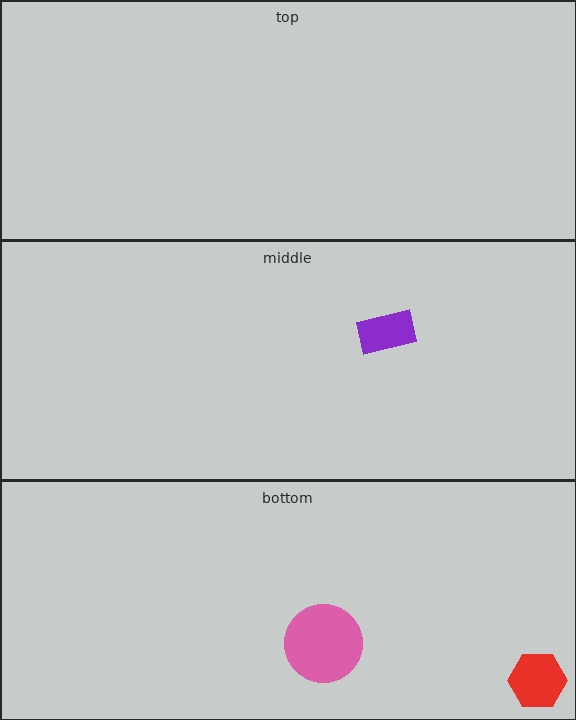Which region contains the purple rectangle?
The middle region.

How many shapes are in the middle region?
1.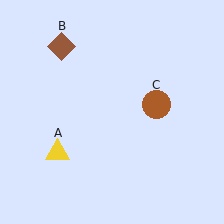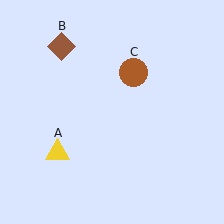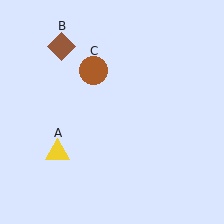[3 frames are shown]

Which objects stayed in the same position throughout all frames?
Yellow triangle (object A) and brown diamond (object B) remained stationary.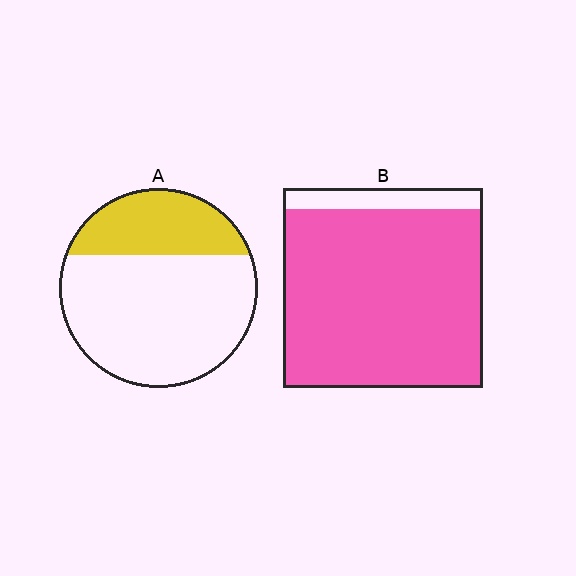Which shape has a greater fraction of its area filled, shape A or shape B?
Shape B.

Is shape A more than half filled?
No.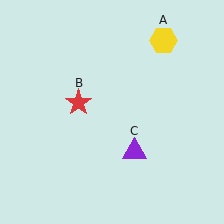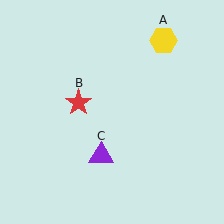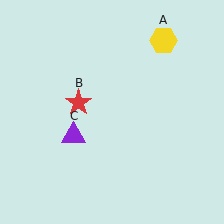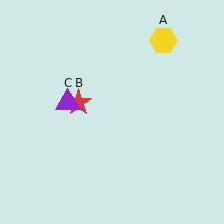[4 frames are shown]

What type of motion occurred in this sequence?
The purple triangle (object C) rotated clockwise around the center of the scene.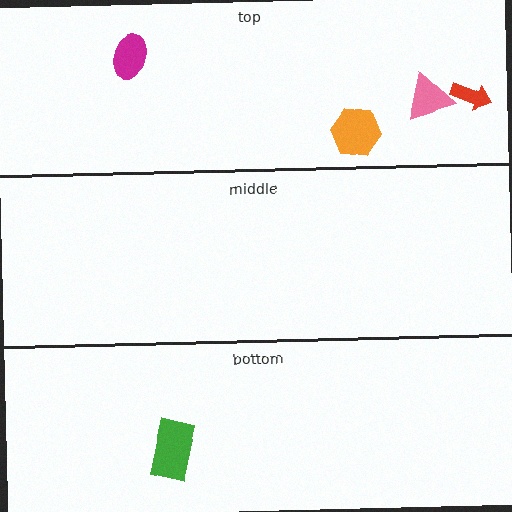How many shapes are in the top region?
4.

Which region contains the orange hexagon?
The top region.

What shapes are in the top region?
The pink triangle, the magenta ellipse, the red arrow, the orange hexagon.